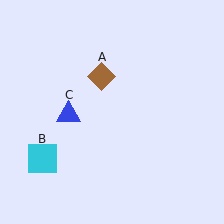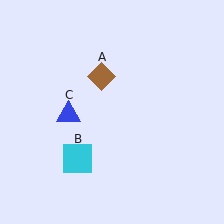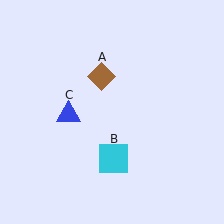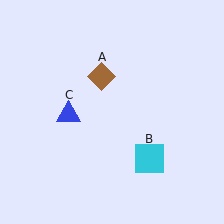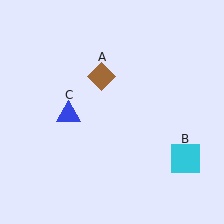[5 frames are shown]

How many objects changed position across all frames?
1 object changed position: cyan square (object B).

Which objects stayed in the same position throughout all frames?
Brown diamond (object A) and blue triangle (object C) remained stationary.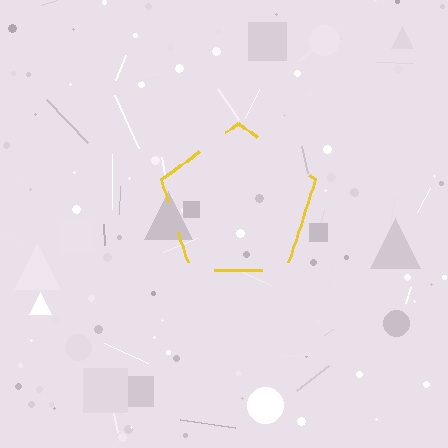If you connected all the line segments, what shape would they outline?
They would outline a pentagon.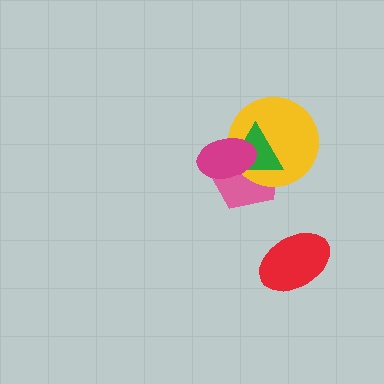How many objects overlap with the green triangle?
3 objects overlap with the green triangle.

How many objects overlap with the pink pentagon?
3 objects overlap with the pink pentagon.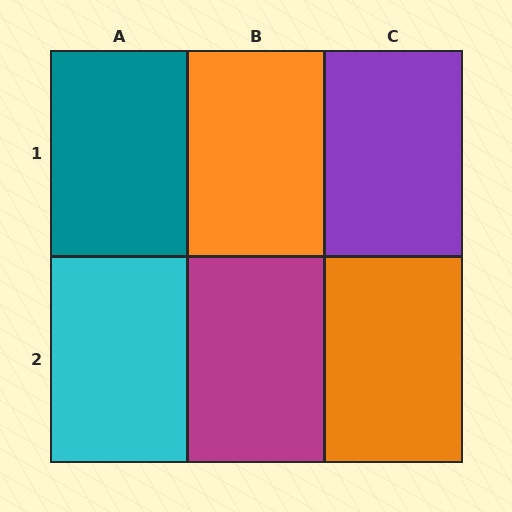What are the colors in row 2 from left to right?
Cyan, magenta, orange.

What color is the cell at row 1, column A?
Teal.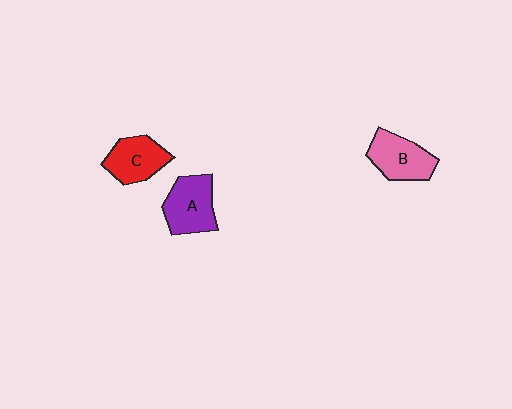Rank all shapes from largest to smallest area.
From largest to smallest: A (purple), B (pink), C (red).